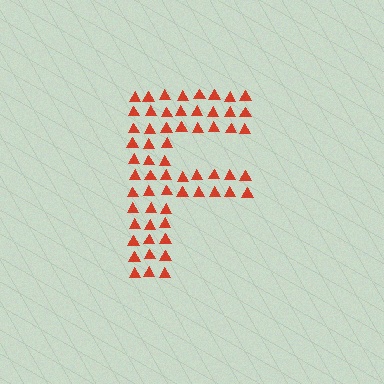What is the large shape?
The large shape is the letter F.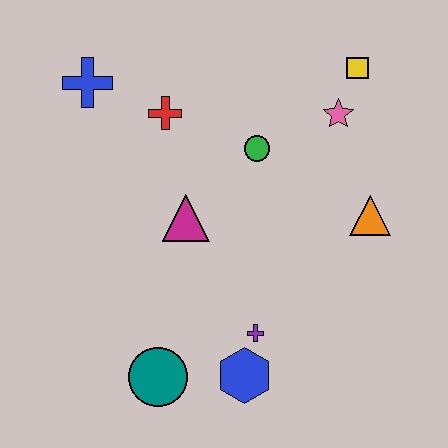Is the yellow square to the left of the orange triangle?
Yes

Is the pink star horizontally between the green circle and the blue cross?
No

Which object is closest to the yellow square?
The pink star is closest to the yellow square.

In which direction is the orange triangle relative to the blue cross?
The orange triangle is to the right of the blue cross.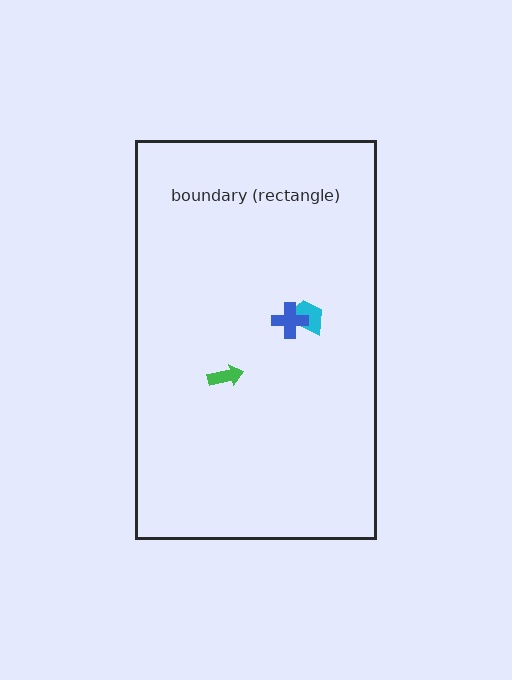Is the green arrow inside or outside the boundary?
Inside.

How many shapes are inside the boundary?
3 inside, 0 outside.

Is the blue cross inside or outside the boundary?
Inside.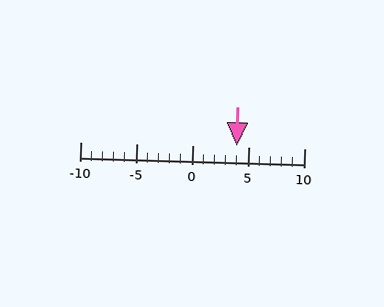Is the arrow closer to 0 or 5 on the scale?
The arrow is closer to 5.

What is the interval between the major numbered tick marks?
The major tick marks are spaced 5 units apart.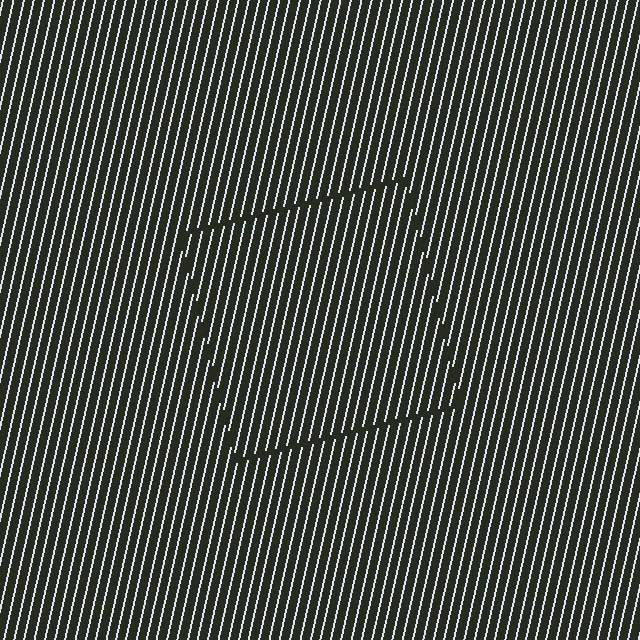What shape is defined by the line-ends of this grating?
An illusory square. The interior of the shape contains the same grating, shifted by half a period — the contour is defined by the phase discontinuity where line-ends from the inner and outer gratings abut.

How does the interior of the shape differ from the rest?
The interior of the shape contains the same grating, shifted by half a period — the contour is defined by the phase discontinuity where line-ends from the inner and outer gratings abut.